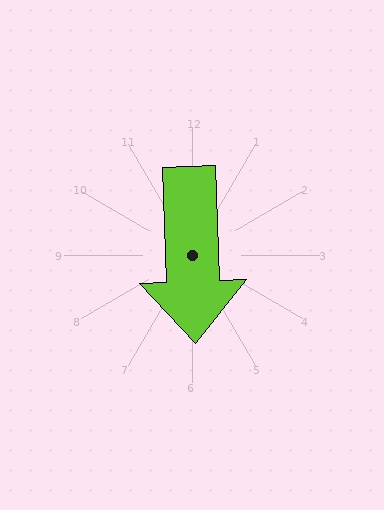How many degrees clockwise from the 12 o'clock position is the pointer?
Approximately 178 degrees.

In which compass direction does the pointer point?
South.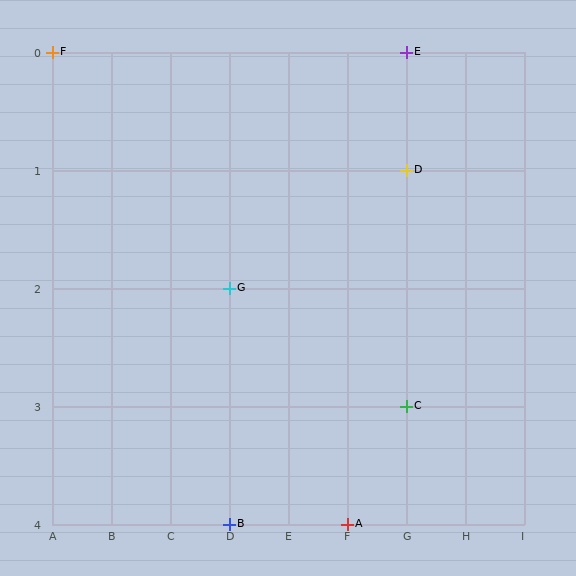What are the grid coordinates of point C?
Point C is at grid coordinates (G, 3).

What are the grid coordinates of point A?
Point A is at grid coordinates (F, 4).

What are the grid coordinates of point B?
Point B is at grid coordinates (D, 4).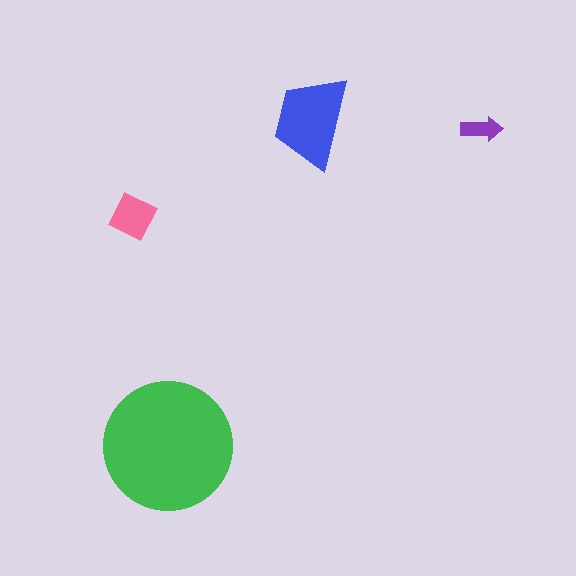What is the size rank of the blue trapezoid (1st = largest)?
2nd.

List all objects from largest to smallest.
The green circle, the blue trapezoid, the pink square, the purple arrow.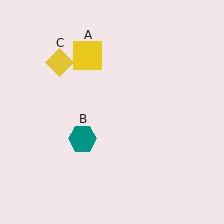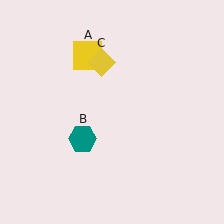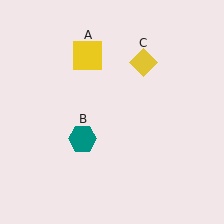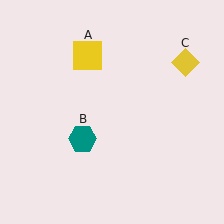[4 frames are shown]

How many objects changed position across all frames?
1 object changed position: yellow diamond (object C).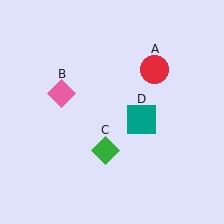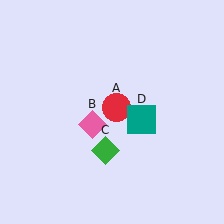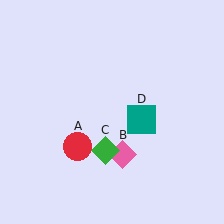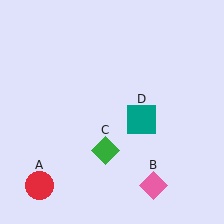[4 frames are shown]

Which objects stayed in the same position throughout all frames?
Green diamond (object C) and teal square (object D) remained stationary.